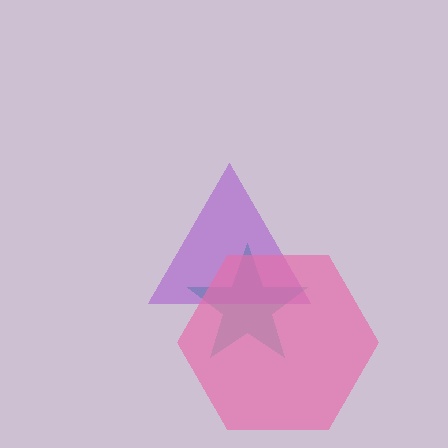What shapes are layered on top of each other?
The layered shapes are: a teal star, a purple triangle, a pink hexagon.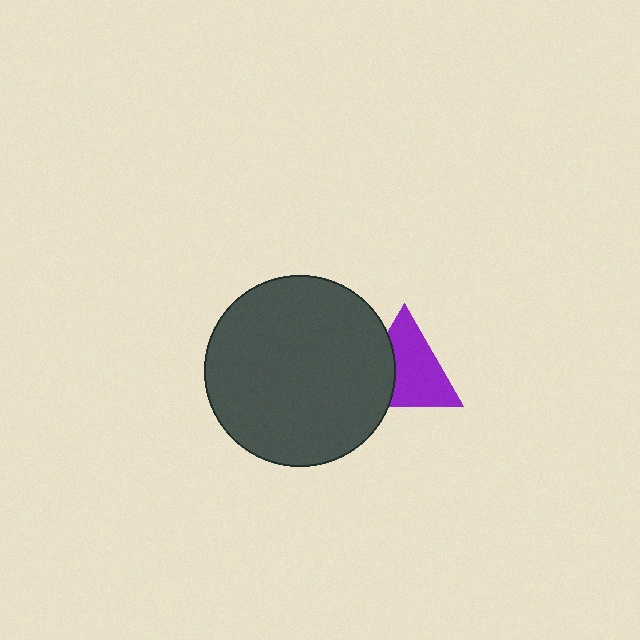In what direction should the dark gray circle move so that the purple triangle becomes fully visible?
The dark gray circle should move left. That is the shortest direction to clear the overlap and leave the purple triangle fully visible.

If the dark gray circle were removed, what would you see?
You would see the complete purple triangle.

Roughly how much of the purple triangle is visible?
Most of it is visible (roughly 67%).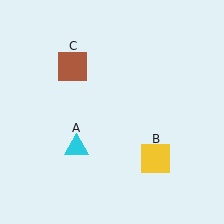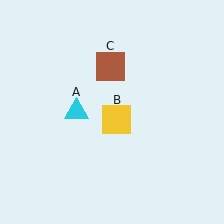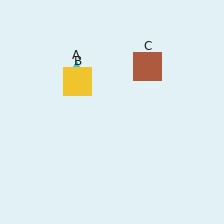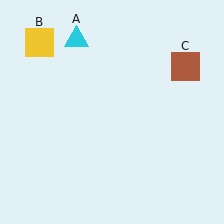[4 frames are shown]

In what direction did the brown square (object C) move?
The brown square (object C) moved right.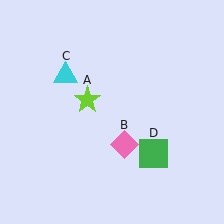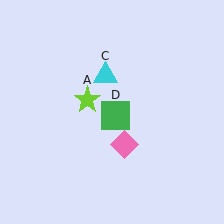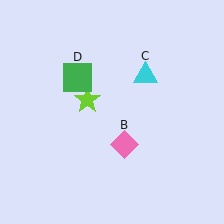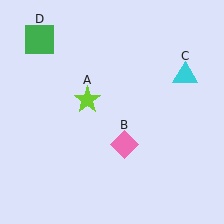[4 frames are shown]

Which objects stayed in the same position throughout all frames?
Lime star (object A) and pink diamond (object B) remained stationary.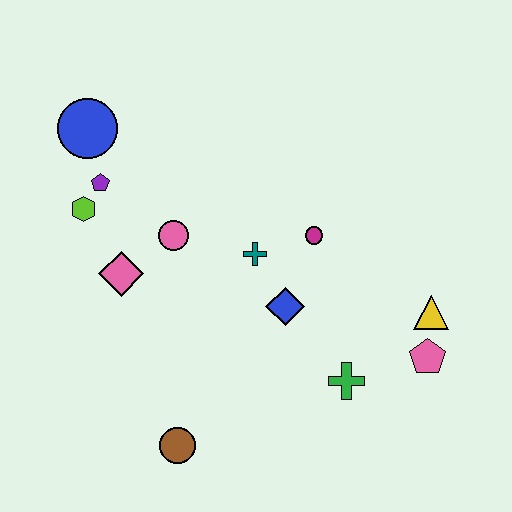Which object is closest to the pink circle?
The pink diamond is closest to the pink circle.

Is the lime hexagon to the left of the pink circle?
Yes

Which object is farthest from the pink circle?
The pink pentagon is farthest from the pink circle.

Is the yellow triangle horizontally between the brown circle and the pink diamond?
No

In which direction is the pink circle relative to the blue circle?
The pink circle is below the blue circle.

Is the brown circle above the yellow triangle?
No